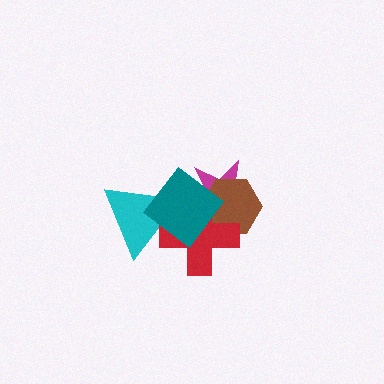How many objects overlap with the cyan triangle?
2 objects overlap with the cyan triangle.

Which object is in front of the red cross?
The teal diamond is in front of the red cross.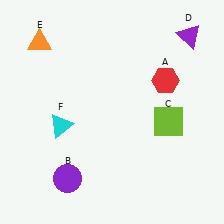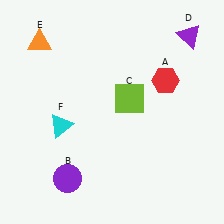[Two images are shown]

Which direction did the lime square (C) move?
The lime square (C) moved left.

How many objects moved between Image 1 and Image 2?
1 object moved between the two images.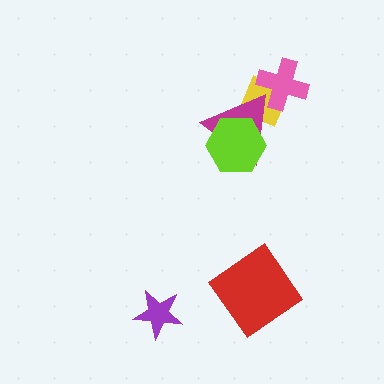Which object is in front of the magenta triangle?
The lime hexagon is in front of the magenta triangle.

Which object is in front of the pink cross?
The magenta triangle is in front of the pink cross.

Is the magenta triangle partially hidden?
Yes, it is partially covered by another shape.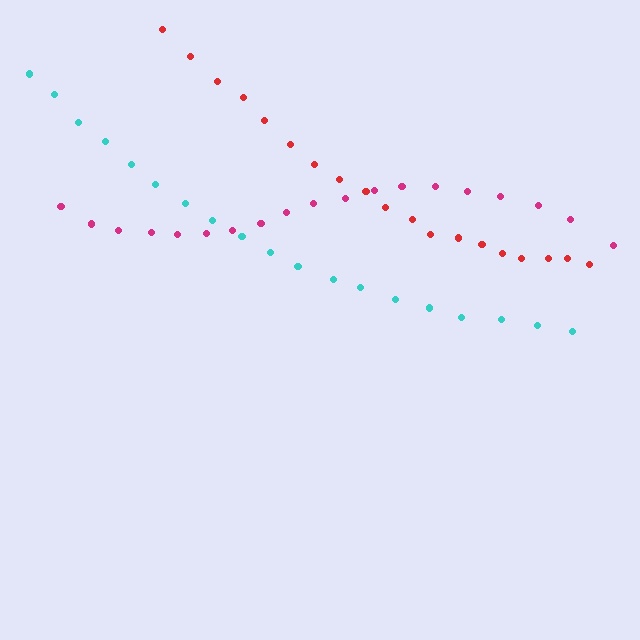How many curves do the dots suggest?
There are 3 distinct paths.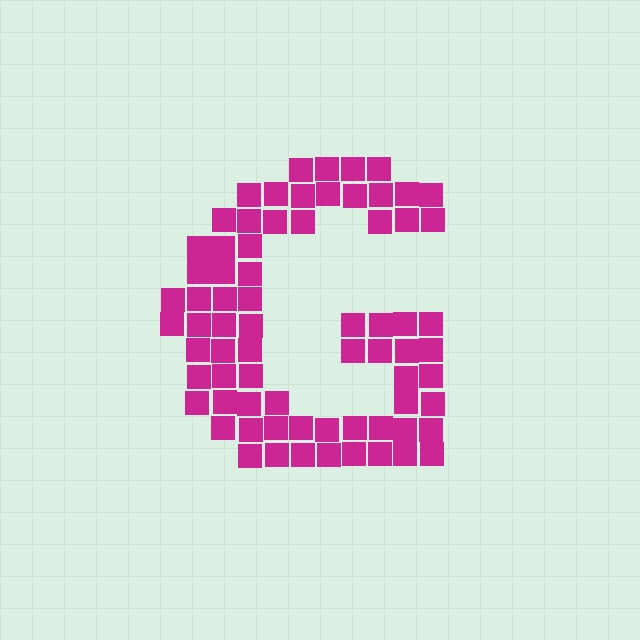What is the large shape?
The large shape is the letter G.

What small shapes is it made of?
It is made of small squares.